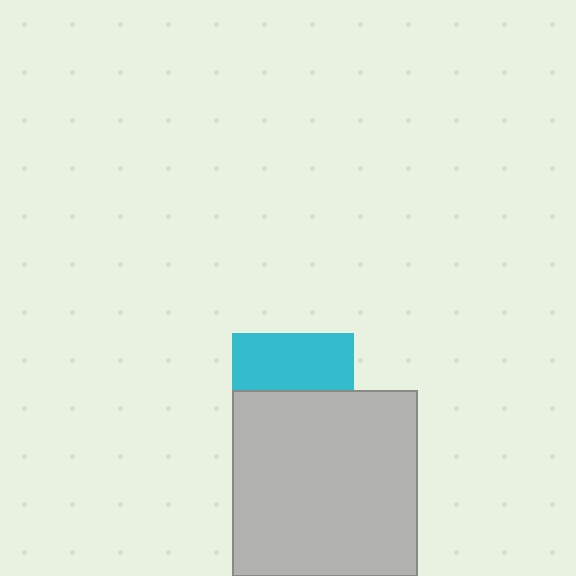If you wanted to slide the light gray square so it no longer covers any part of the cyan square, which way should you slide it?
Slide it down — that is the most direct way to separate the two shapes.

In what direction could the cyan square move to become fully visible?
The cyan square could move up. That would shift it out from behind the light gray square entirely.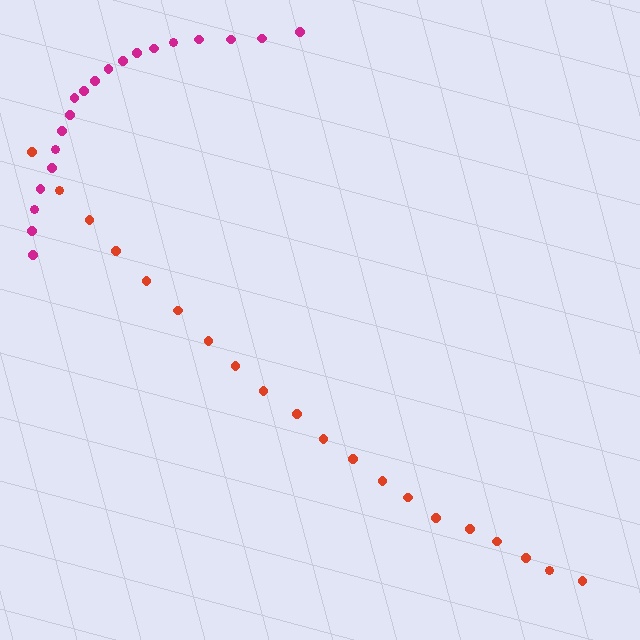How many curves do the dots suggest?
There are 2 distinct paths.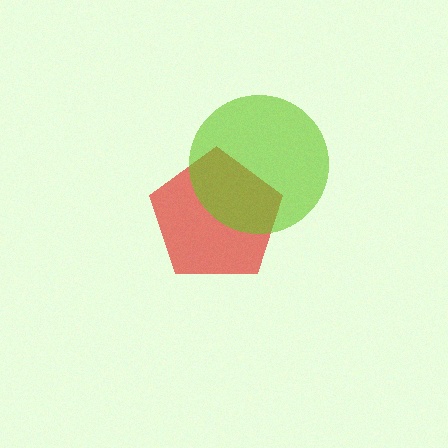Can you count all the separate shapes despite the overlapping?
Yes, there are 2 separate shapes.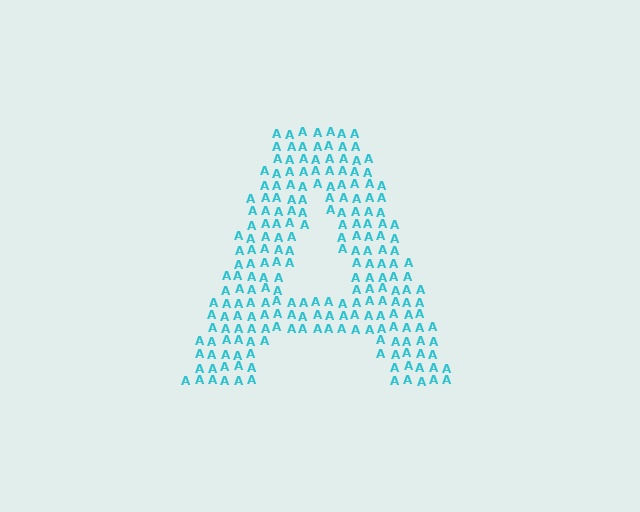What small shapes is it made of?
It is made of small letter A's.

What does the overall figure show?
The overall figure shows the letter A.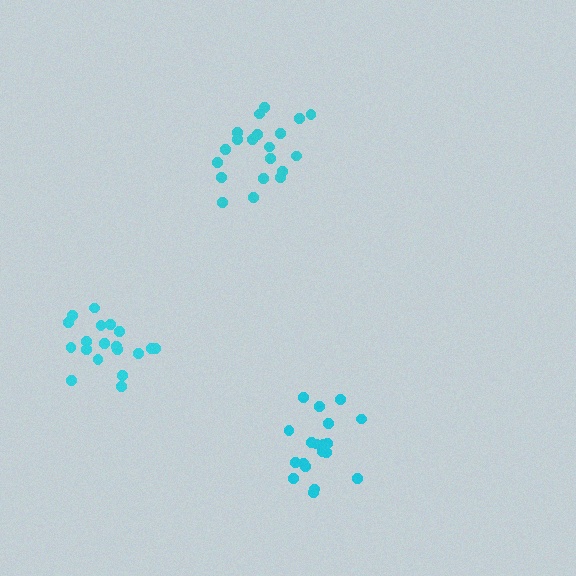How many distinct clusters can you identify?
There are 3 distinct clusters.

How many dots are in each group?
Group 1: 19 dots, Group 2: 20 dots, Group 3: 19 dots (58 total).